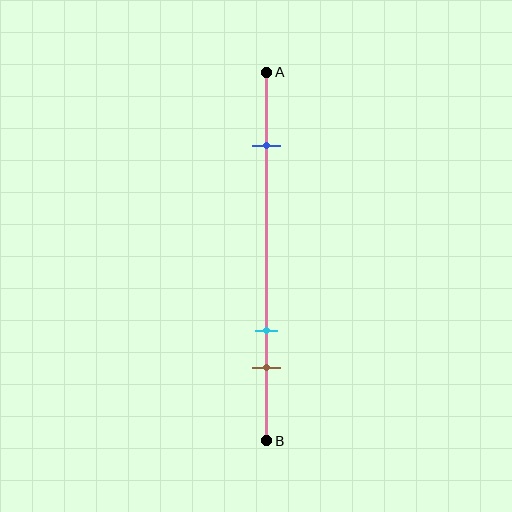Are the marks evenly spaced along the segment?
No, the marks are not evenly spaced.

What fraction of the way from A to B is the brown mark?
The brown mark is approximately 80% (0.8) of the way from A to B.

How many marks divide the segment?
There are 3 marks dividing the segment.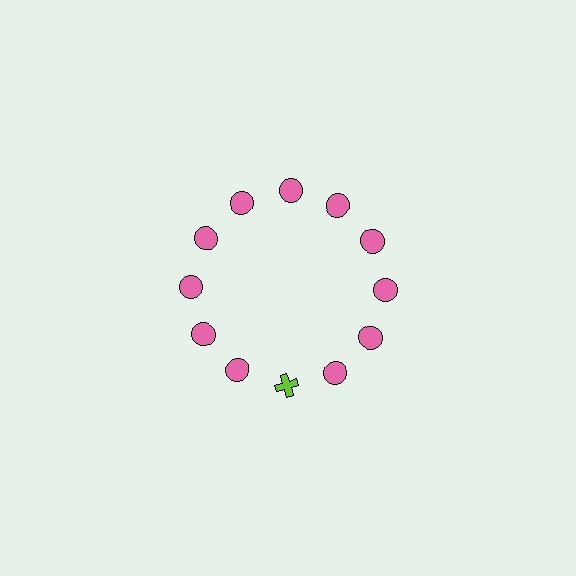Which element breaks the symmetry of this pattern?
The lime cross at roughly the 6 o'clock position breaks the symmetry. All other shapes are pink circles.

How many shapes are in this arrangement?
There are 12 shapes arranged in a ring pattern.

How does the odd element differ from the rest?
It differs in both color (lime instead of pink) and shape (cross instead of circle).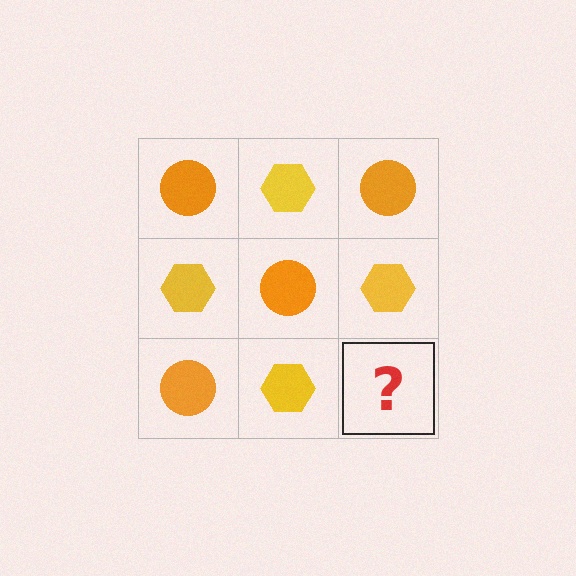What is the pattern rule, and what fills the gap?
The rule is that it alternates orange circle and yellow hexagon in a checkerboard pattern. The gap should be filled with an orange circle.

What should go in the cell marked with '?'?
The missing cell should contain an orange circle.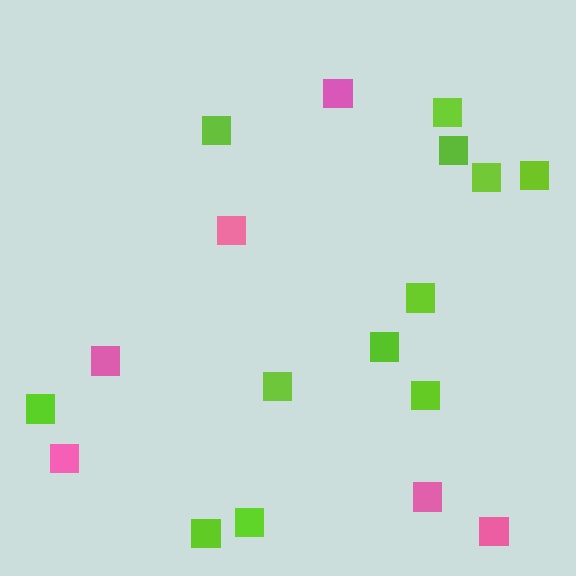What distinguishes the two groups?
There are 2 groups: one group of pink squares (6) and one group of lime squares (12).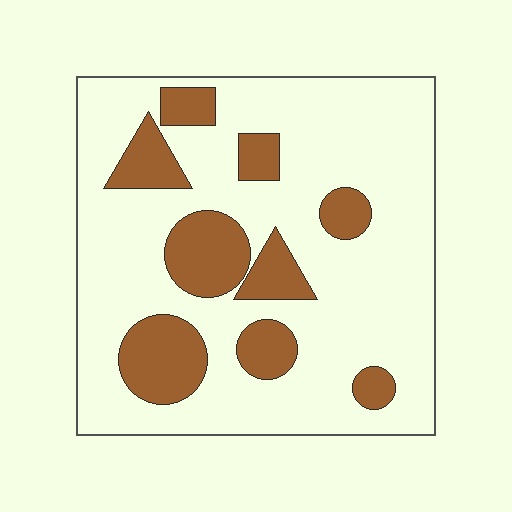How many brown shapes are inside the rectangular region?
9.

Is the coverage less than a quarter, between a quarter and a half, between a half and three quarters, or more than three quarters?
Less than a quarter.